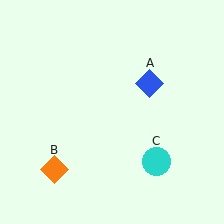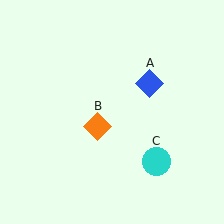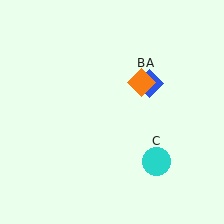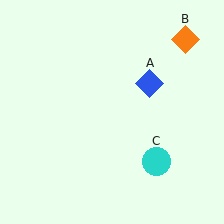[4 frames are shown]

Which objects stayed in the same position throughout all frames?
Blue diamond (object A) and cyan circle (object C) remained stationary.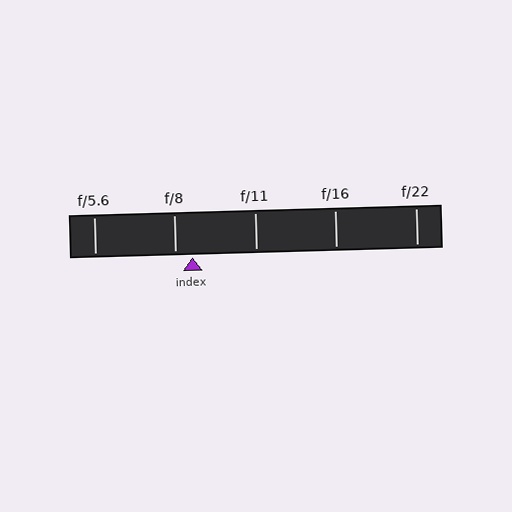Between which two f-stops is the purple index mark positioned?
The index mark is between f/8 and f/11.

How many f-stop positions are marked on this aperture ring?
There are 5 f-stop positions marked.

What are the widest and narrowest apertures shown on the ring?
The widest aperture shown is f/5.6 and the narrowest is f/22.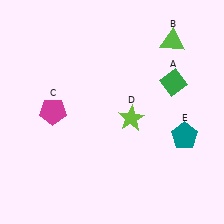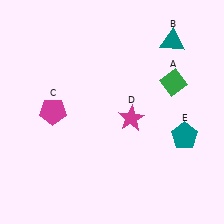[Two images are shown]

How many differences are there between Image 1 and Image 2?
There are 2 differences between the two images.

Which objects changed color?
B changed from lime to teal. D changed from lime to magenta.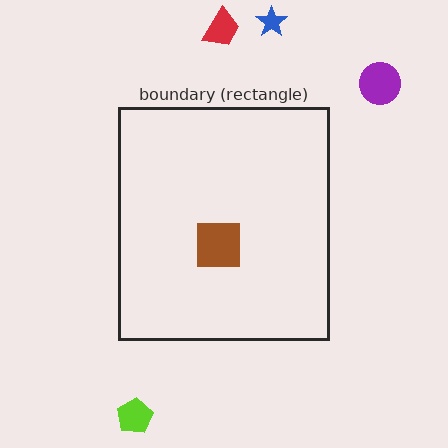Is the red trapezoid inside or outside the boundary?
Outside.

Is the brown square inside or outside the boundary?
Inside.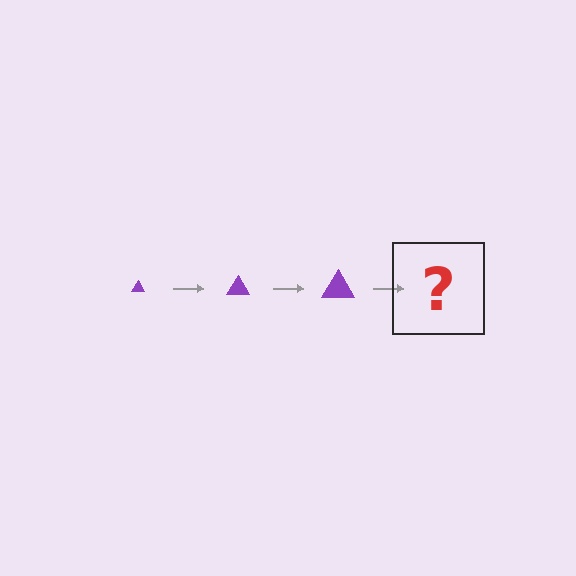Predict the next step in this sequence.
The next step is a purple triangle, larger than the previous one.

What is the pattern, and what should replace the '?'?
The pattern is that the triangle gets progressively larger each step. The '?' should be a purple triangle, larger than the previous one.